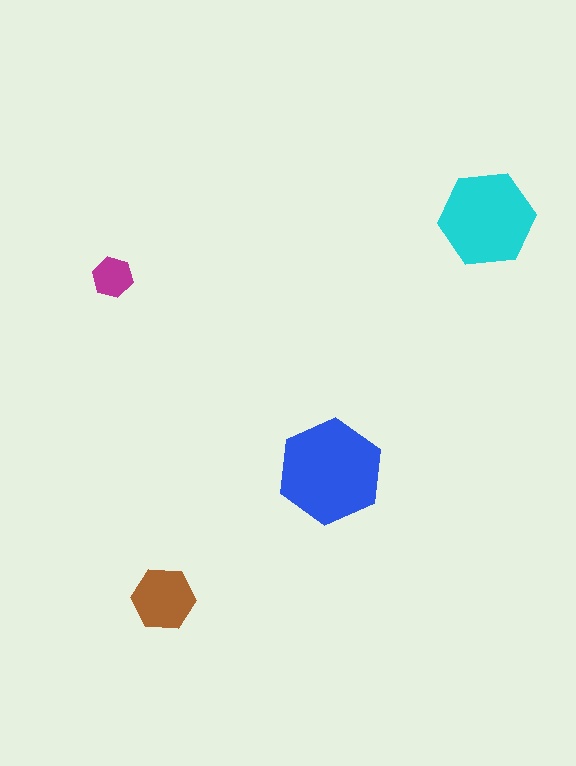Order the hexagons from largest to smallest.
the blue one, the cyan one, the brown one, the magenta one.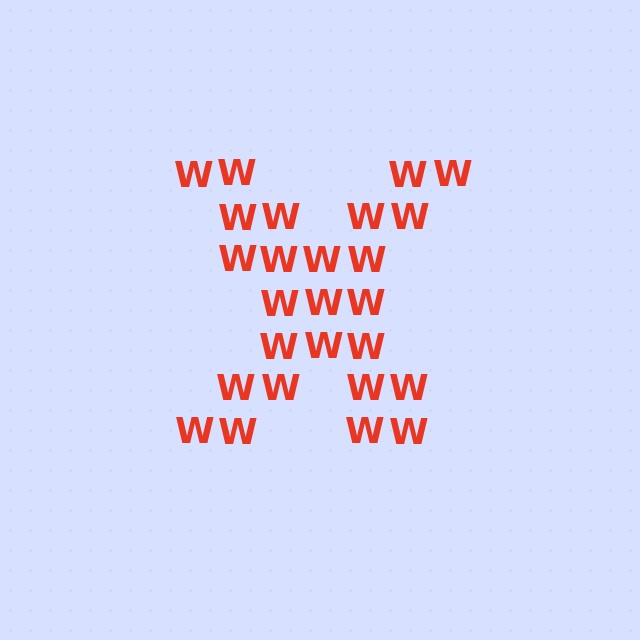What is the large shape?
The large shape is the letter X.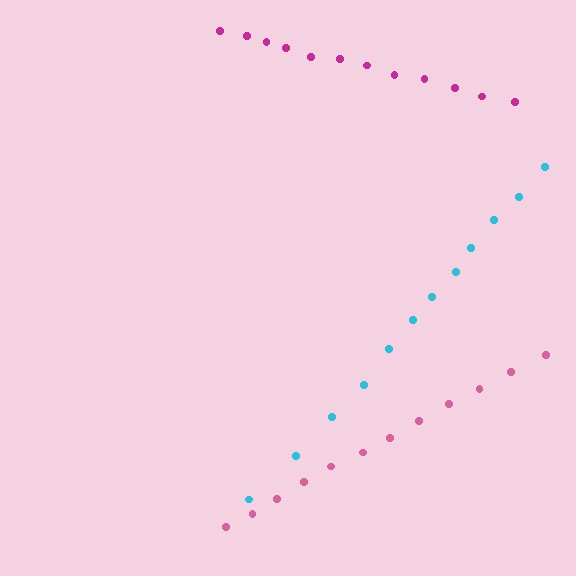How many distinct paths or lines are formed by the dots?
There are 3 distinct paths.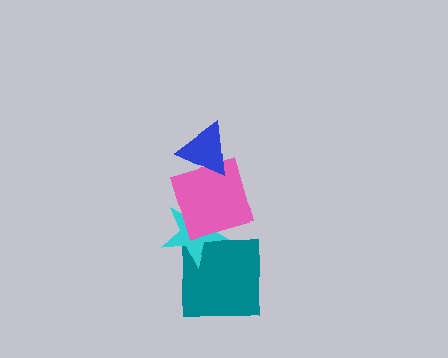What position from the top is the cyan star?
The cyan star is 3rd from the top.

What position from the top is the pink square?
The pink square is 2nd from the top.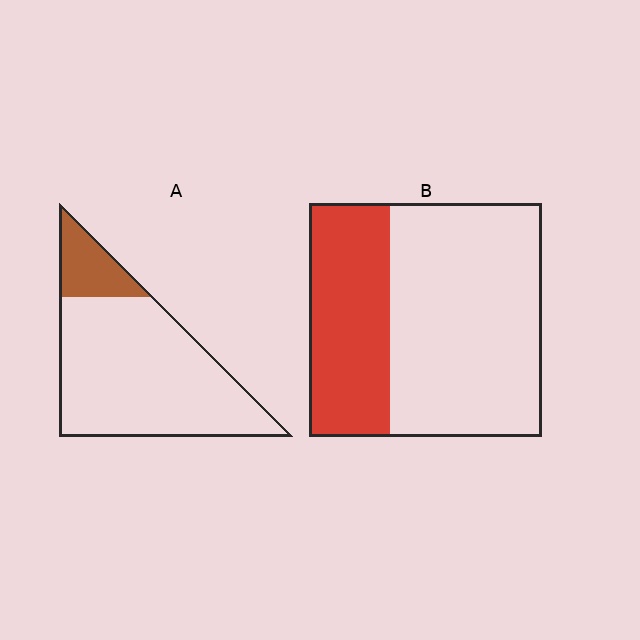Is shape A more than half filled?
No.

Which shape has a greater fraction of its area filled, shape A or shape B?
Shape B.